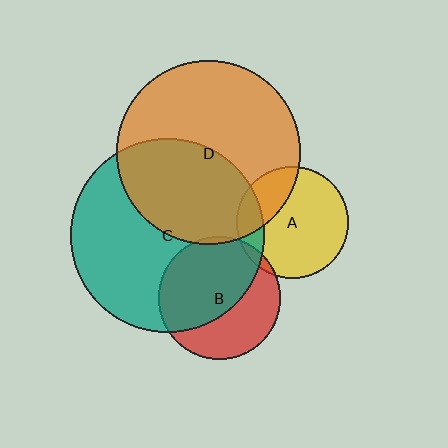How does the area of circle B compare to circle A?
Approximately 1.2 times.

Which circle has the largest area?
Circle C (teal).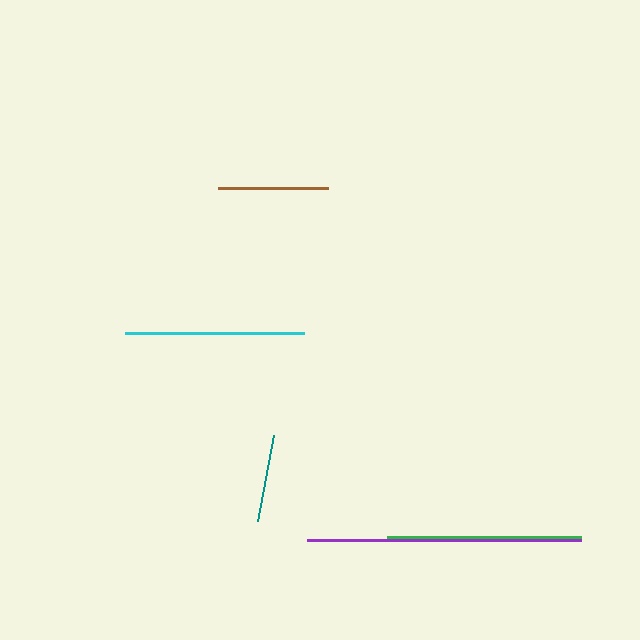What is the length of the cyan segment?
The cyan segment is approximately 179 pixels long.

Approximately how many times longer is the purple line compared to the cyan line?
The purple line is approximately 1.5 times the length of the cyan line.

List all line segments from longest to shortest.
From longest to shortest: purple, green, cyan, brown, teal.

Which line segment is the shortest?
The teal line is the shortest at approximately 88 pixels.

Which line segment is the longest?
The purple line is the longest at approximately 273 pixels.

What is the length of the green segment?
The green segment is approximately 194 pixels long.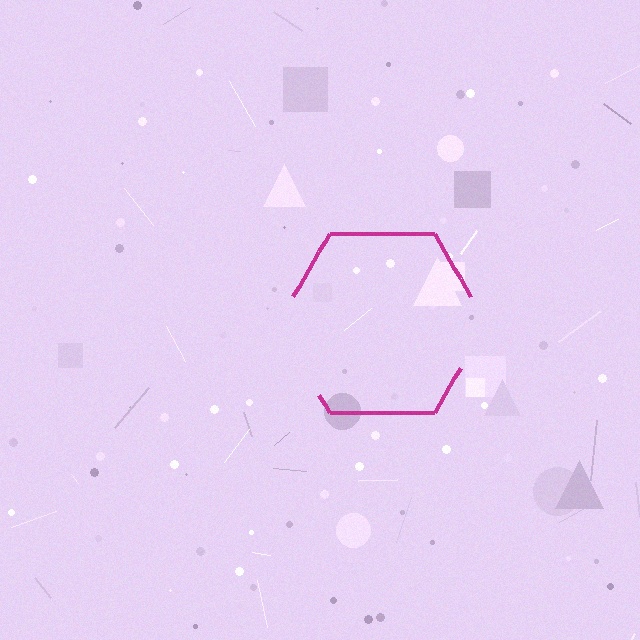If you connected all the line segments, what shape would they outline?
They would outline a hexagon.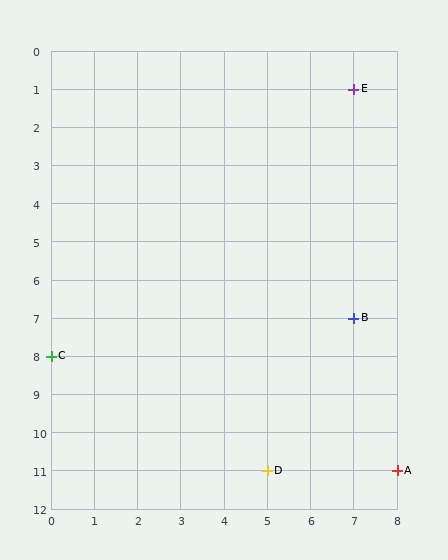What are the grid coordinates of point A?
Point A is at grid coordinates (8, 11).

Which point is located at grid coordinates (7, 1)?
Point E is at (7, 1).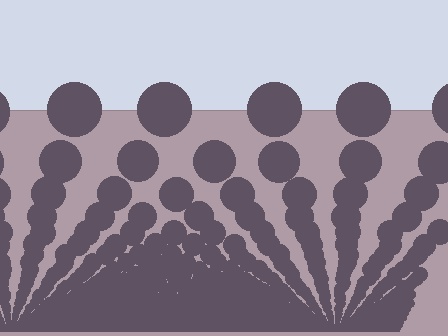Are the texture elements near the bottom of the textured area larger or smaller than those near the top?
Smaller. The gradient is inverted — elements near the bottom are smaller and denser.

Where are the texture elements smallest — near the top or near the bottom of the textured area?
Near the bottom.